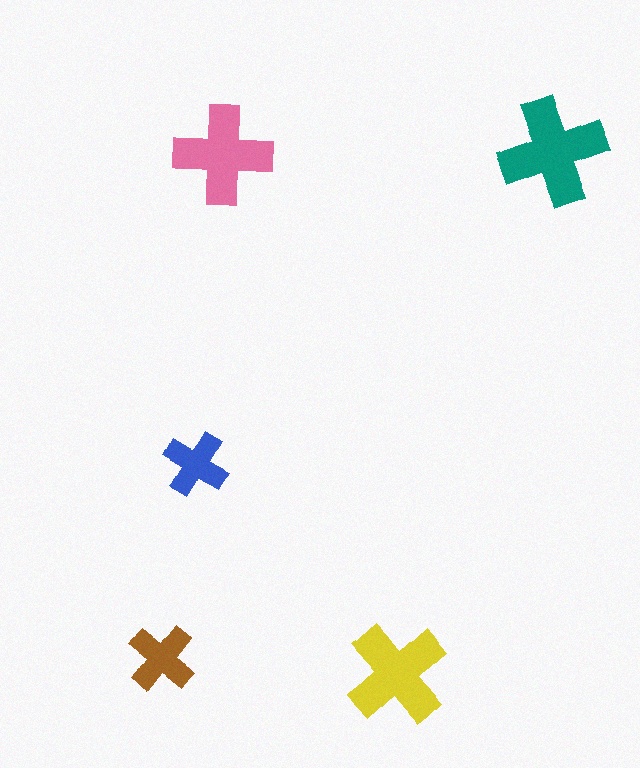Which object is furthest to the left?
The brown cross is leftmost.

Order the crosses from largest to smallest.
the teal one, the yellow one, the pink one, the brown one, the blue one.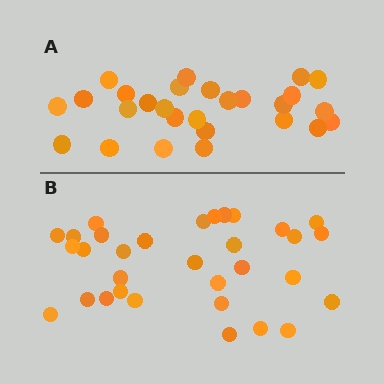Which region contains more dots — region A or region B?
Region B (the bottom region) has more dots.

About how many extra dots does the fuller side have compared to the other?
Region B has about 5 more dots than region A.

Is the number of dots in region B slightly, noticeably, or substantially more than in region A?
Region B has only slightly more — the two regions are fairly close. The ratio is roughly 1.2 to 1.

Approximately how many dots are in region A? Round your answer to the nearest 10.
About 30 dots. (The exact count is 27, which rounds to 30.)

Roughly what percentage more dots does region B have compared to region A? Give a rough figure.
About 20% more.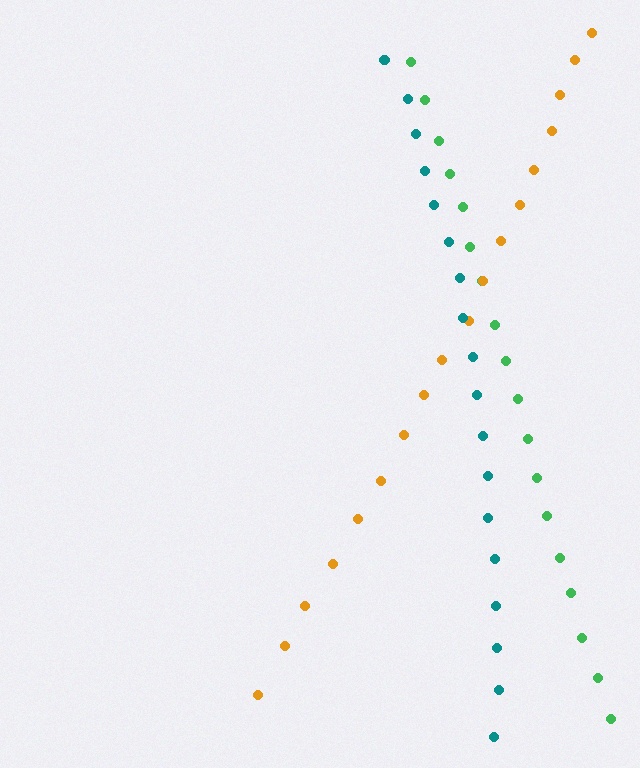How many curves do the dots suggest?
There are 3 distinct paths.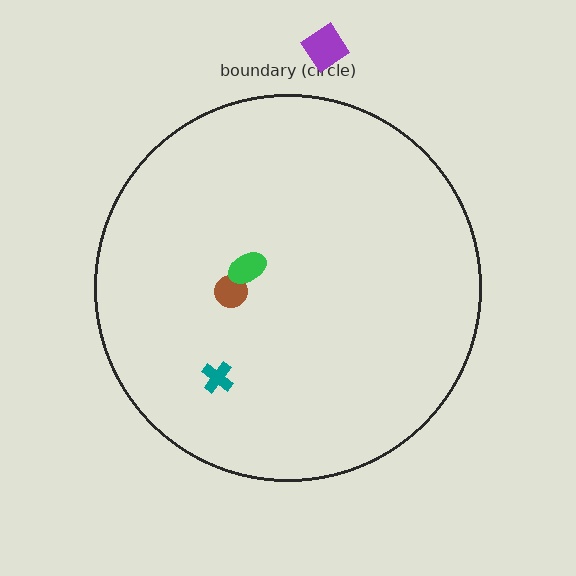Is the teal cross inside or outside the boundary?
Inside.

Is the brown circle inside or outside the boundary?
Inside.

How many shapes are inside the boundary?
3 inside, 1 outside.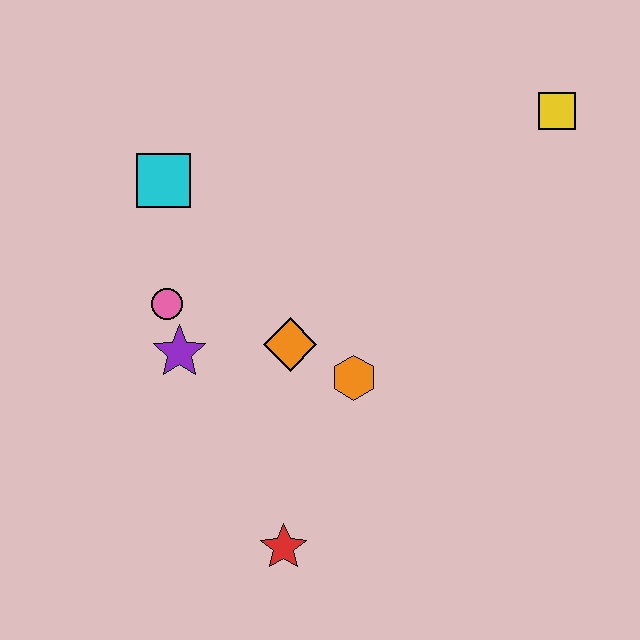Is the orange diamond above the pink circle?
No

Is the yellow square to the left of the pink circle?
No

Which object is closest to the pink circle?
The purple star is closest to the pink circle.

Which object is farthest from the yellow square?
The red star is farthest from the yellow square.